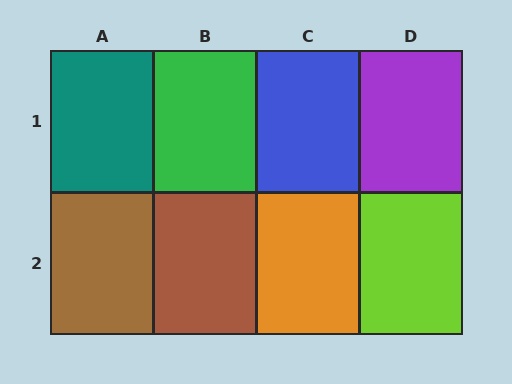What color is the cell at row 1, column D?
Purple.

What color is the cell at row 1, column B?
Green.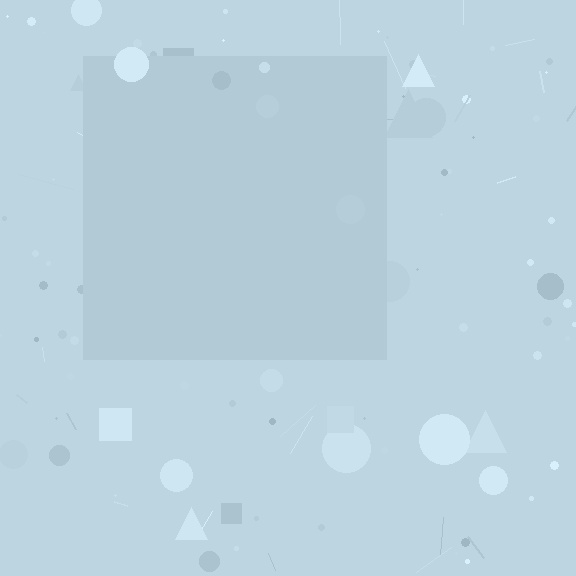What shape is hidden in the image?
A square is hidden in the image.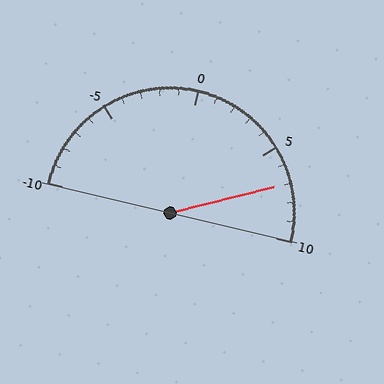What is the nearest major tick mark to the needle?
The nearest major tick mark is 5.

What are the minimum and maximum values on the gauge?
The gauge ranges from -10 to 10.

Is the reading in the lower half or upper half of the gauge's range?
The reading is in the upper half of the range (-10 to 10).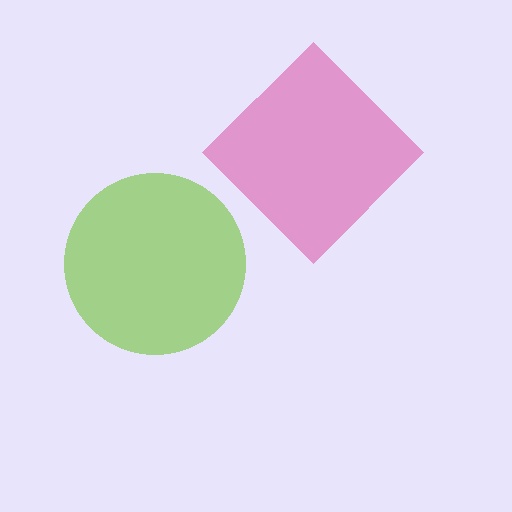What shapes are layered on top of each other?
The layered shapes are: a magenta diamond, a lime circle.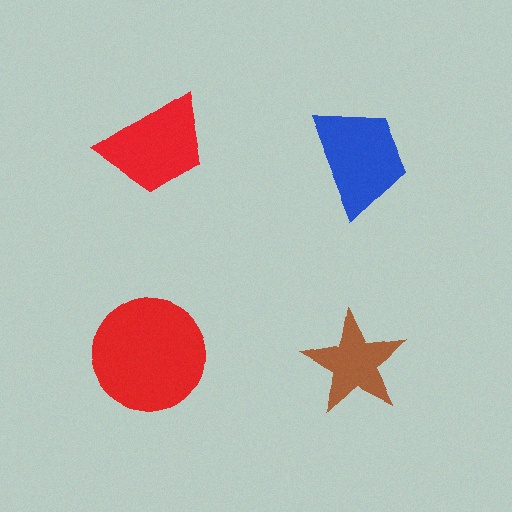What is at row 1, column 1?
A red trapezoid.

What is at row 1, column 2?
A blue trapezoid.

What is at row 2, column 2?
A brown star.